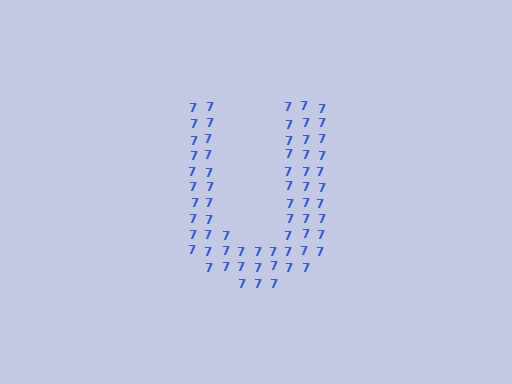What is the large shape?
The large shape is the letter U.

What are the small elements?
The small elements are digit 7's.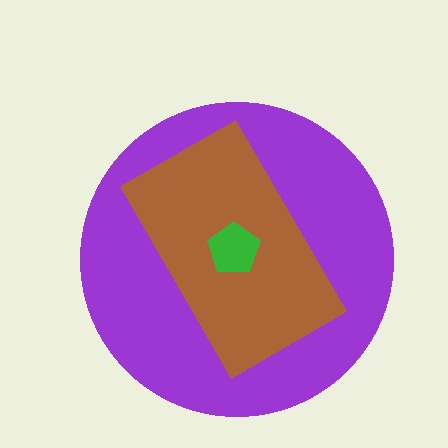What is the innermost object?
The green pentagon.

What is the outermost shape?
The purple circle.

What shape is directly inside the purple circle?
The brown rectangle.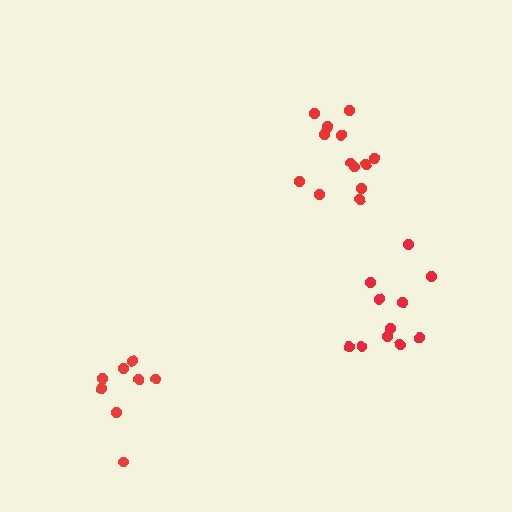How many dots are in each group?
Group 1: 8 dots, Group 2: 13 dots, Group 3: 11 dots (32 total).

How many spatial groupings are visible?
There are 3 spatial groupings.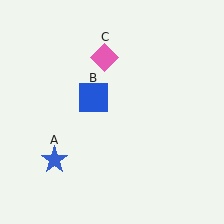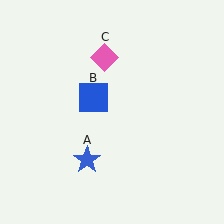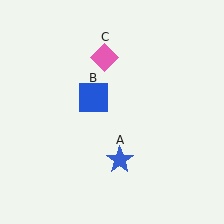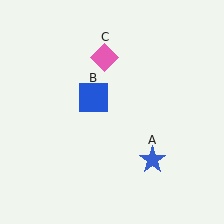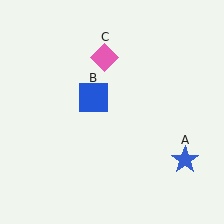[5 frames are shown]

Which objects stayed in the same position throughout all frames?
Blue square (object B) and pink diamond (object C) remained stationary.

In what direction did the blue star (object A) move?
The blue star (object A) moved right.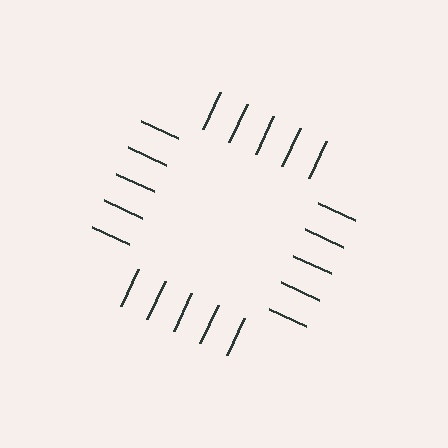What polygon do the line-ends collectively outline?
An illusory square — the line segments terminate on its edges but no continuous stroke is drawn.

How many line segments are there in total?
20 — 5 along each of the 4 edges.